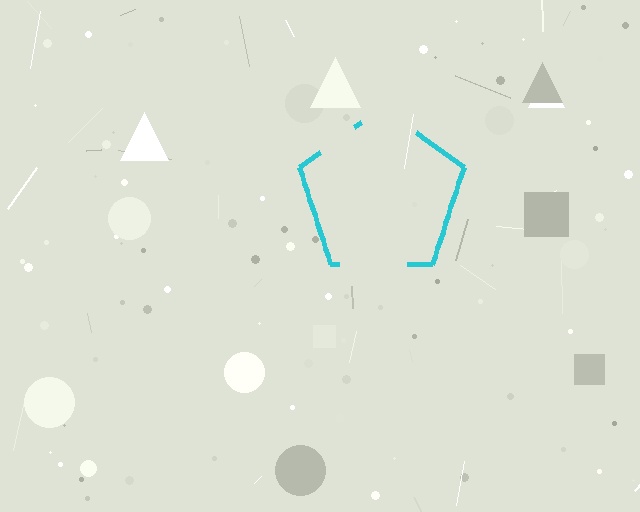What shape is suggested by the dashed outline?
The dashed outline suggests a pentagon.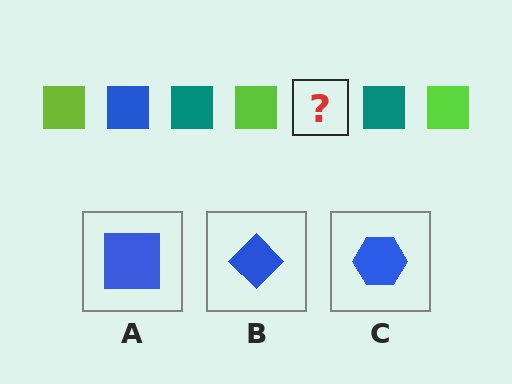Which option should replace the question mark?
Option A.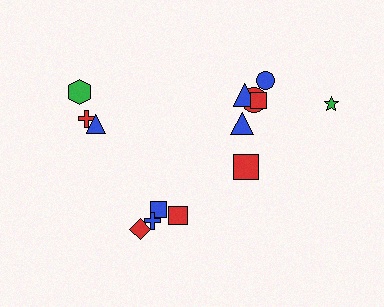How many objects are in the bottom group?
There are 4 objects.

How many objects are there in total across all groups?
There are 14 objects.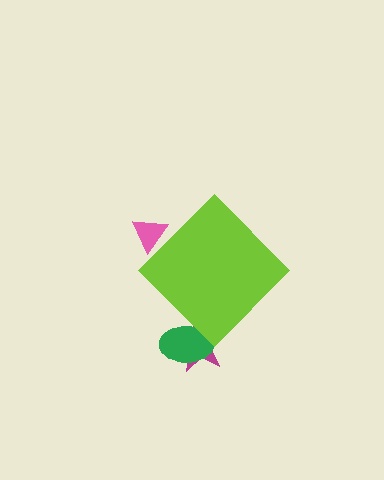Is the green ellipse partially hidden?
Yes, the green ellipse is partially hidden behind the lime diamond.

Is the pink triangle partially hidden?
Yes, the pink triangle is partially hidden behind the lime diamond.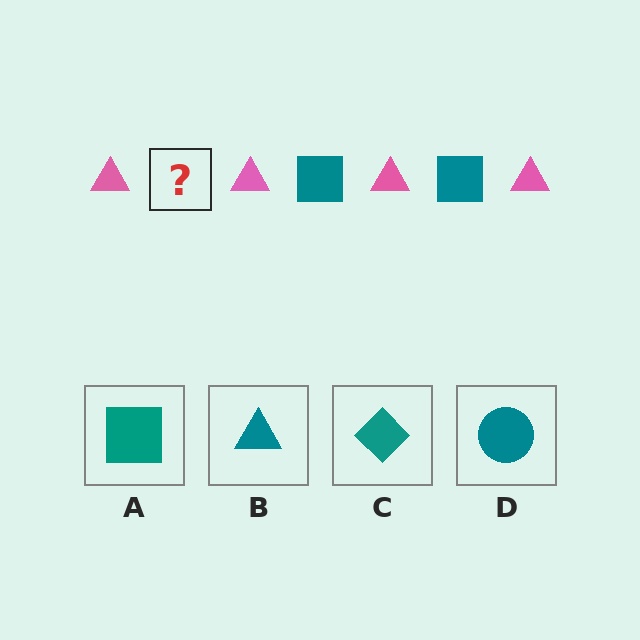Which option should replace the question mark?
Option A.